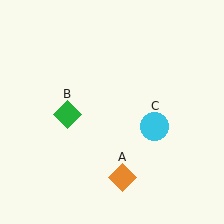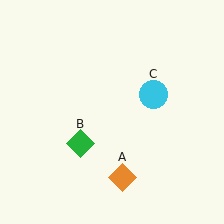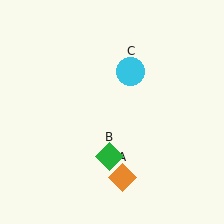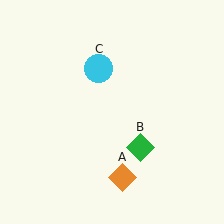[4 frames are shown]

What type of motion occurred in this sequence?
The green diamond (object B), cyan circle (object C) rotated counterclockwise around the center of the scene.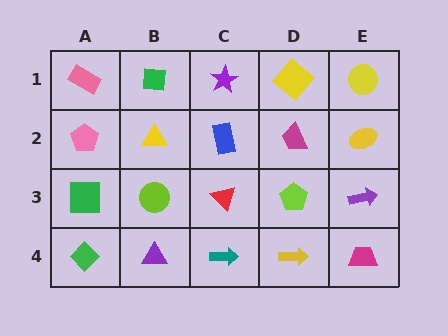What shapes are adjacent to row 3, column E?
A yellow ellipse (row 2, column E), a magenta trapezoid (row 4, column E), a lime pentagon (row 3, column D).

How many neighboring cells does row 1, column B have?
3.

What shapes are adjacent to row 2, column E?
A yellow circle (row 1, column E), a purple arrow (row 3, column E), a magenta trapezoid (row 2, column D).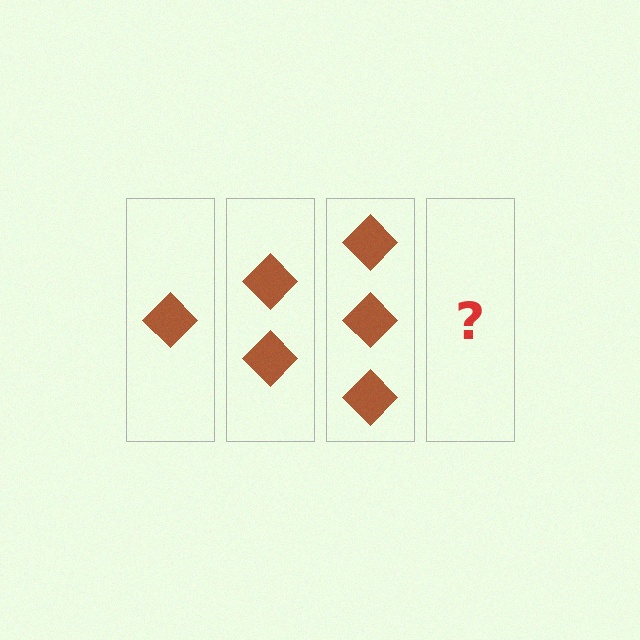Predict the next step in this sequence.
The next step is 4 diamonds.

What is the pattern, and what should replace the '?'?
The pattern is that each step adds one more diamond. The '?' should be 4 diamonds.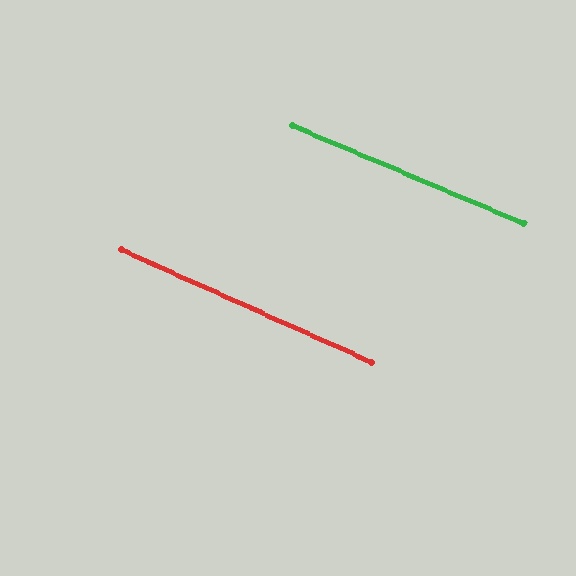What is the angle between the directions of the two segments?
Approximately 1 degree.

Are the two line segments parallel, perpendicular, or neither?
Parallel — their directions differ by only 1.4°.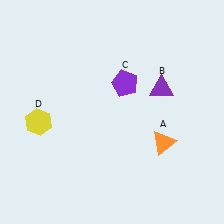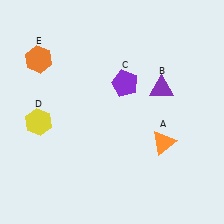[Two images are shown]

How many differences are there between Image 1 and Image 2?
There is 1 difference between the two images.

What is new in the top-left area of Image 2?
An orange hexagon (E) was added in the top-left area of Image 2.